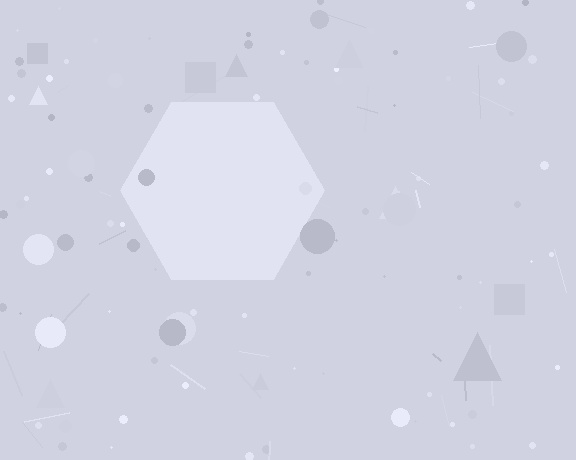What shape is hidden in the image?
A hexagon is hidden in the image.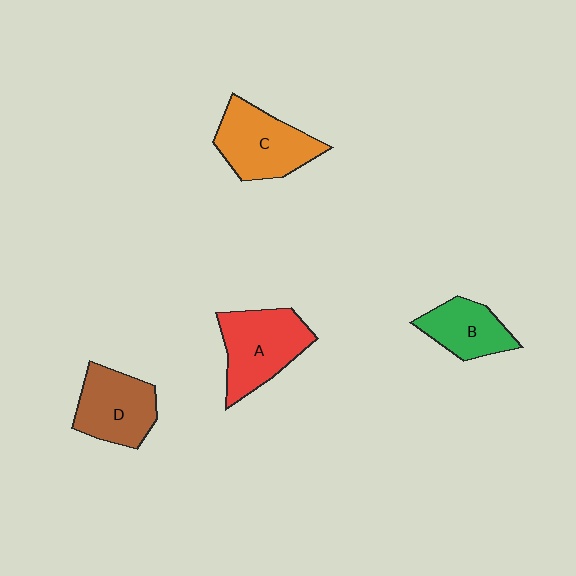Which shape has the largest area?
Shape A (red).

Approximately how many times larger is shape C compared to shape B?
Approximately 1.4 times.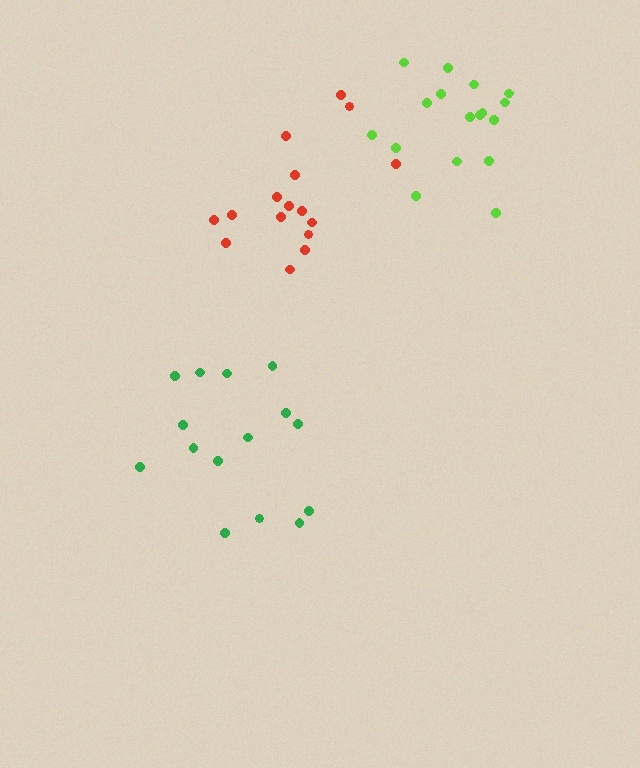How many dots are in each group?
Group 1: 16 dots, Group 2: 15 dots, Group 3: 17 dots (48 total).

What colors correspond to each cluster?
The clusters are colored: red, green, lime.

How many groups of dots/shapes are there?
There are 3 groups.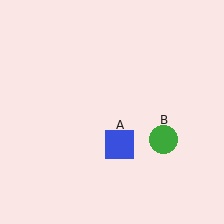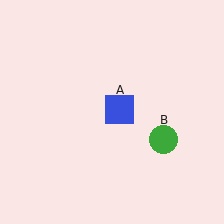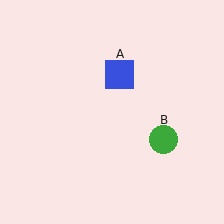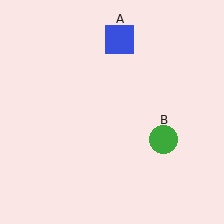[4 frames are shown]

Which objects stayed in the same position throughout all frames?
Green circle (object B) remained stationary.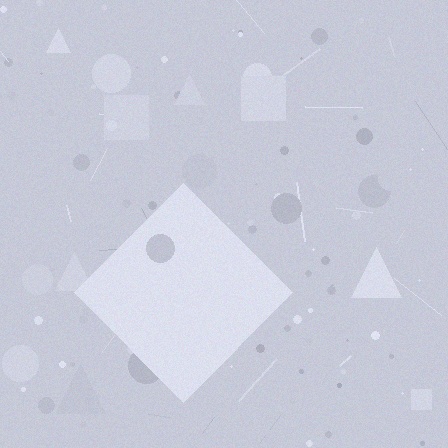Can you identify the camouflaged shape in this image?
The camouflaged shape is a diamond.